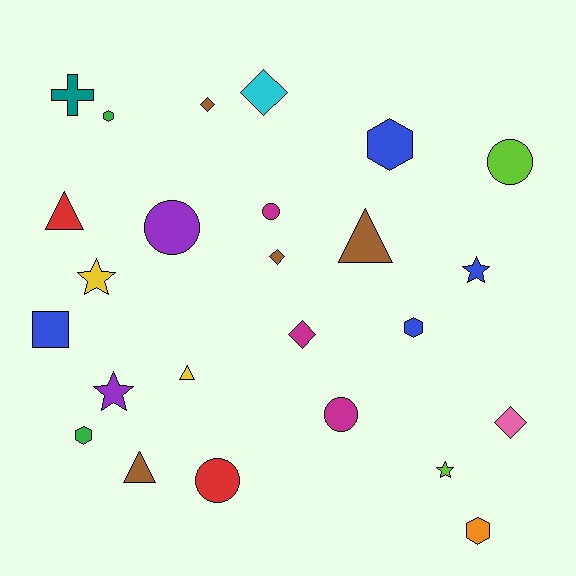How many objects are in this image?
There are 25 objects.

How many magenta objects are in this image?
There are 3 magenta objects.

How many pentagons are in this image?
There are no pentagons.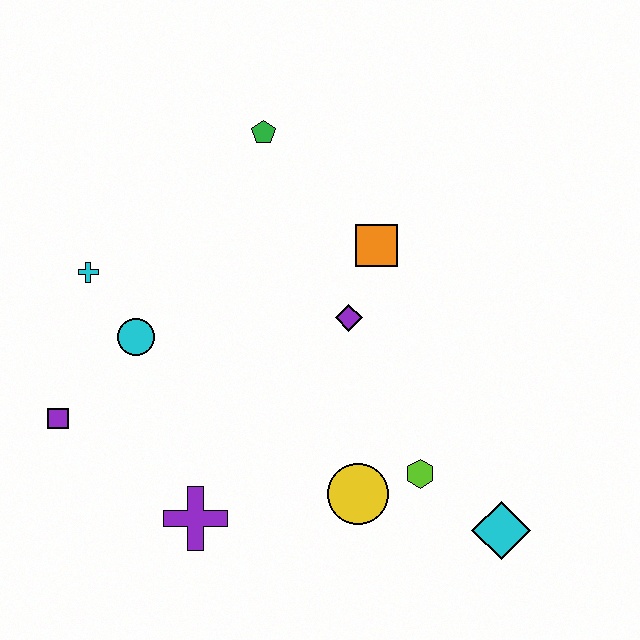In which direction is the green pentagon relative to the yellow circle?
The green pentagon is above the yellow circle.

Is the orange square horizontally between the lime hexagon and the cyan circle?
Yes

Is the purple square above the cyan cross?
No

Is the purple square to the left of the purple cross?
Yes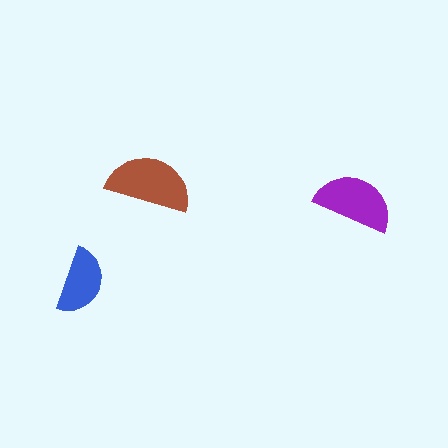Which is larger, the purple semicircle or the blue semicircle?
The purple one.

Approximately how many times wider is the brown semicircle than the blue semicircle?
About 1.5 times wider.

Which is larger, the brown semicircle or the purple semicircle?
The brown one.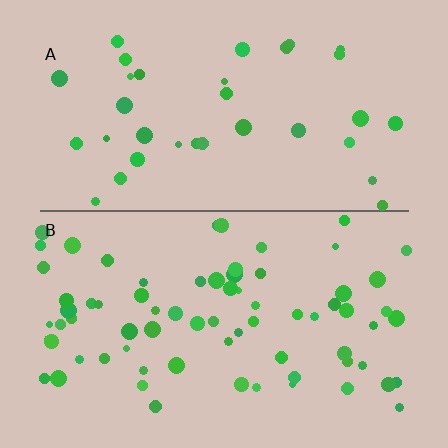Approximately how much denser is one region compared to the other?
Approximately 2.0× — region B over region A.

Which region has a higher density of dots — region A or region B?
B (the bottom).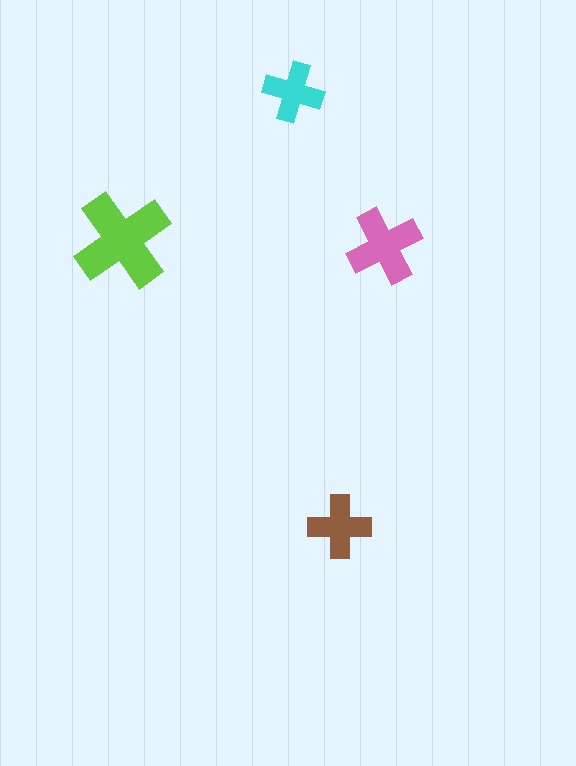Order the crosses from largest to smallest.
the lime one, the pink one, the brown one, the cyan one.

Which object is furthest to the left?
The lime cross is leftmost.